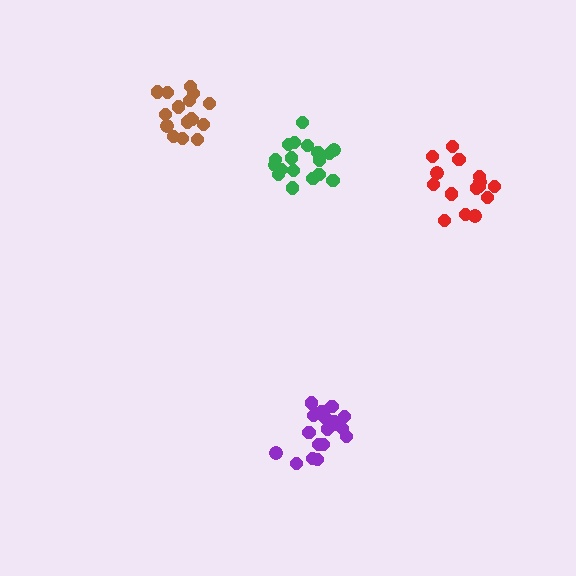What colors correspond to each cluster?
The clusters are colored: green, red, brown, purple.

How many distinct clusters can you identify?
There are 4 distinct clusters.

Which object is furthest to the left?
The brown cluster is leftmost.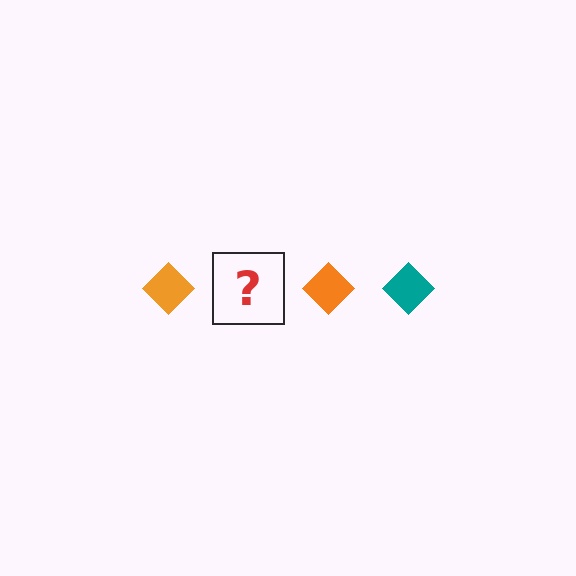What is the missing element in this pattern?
The missing element is a teal diamond.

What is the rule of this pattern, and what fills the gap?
The rule is that the pattern cycles through orange, teal diamonds. The gap should be filled with a teal diamond.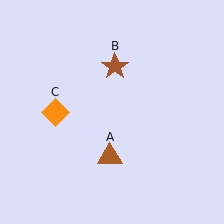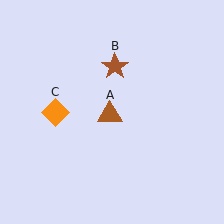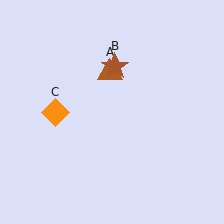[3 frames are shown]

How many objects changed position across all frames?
1 object changed position: brown triangle (object A).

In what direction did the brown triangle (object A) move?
The brown triangle (object A) moved up.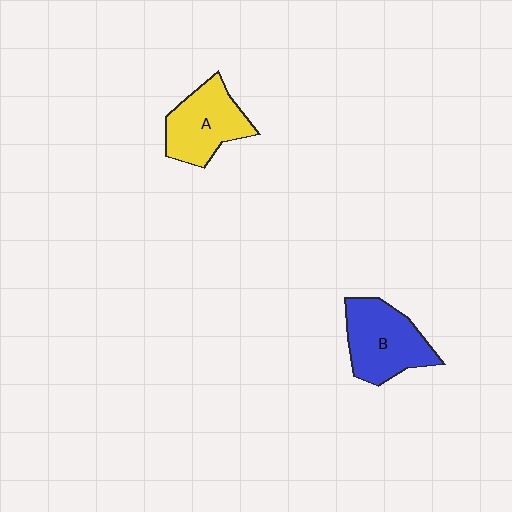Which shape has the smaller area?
Shape A (yellow).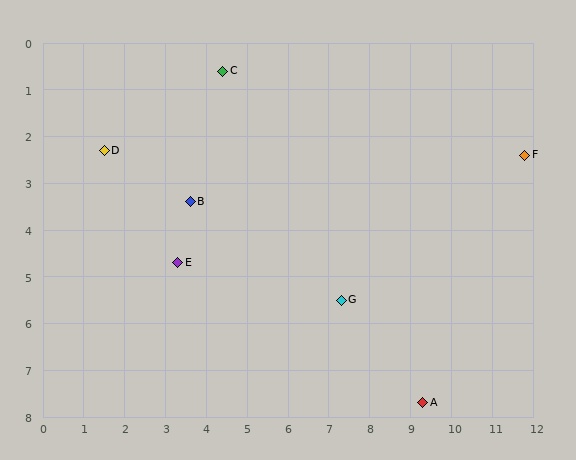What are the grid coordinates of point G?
Point G is at approximately (7.3, 5.5).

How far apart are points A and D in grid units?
Points A and D are about 9.5 grid units apart.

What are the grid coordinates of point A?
Point A is at approximately (9.3, 7.7).